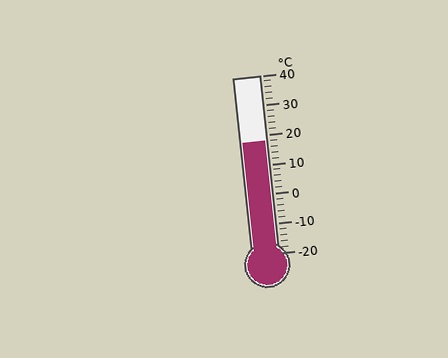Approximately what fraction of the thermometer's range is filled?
The thermometer is filled to approximately 65% of its range.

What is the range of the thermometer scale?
The thermometer scale ranges from -20°C to 40°C.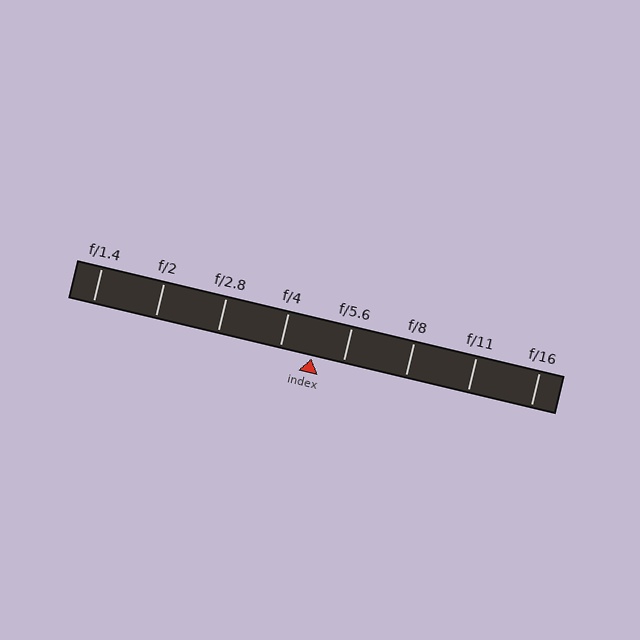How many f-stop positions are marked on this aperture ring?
There are 8 f-stop positions marked.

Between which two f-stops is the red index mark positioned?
The index mark is between f/4 and f/5.6.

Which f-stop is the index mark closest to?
The index mark is closest to f/5.6.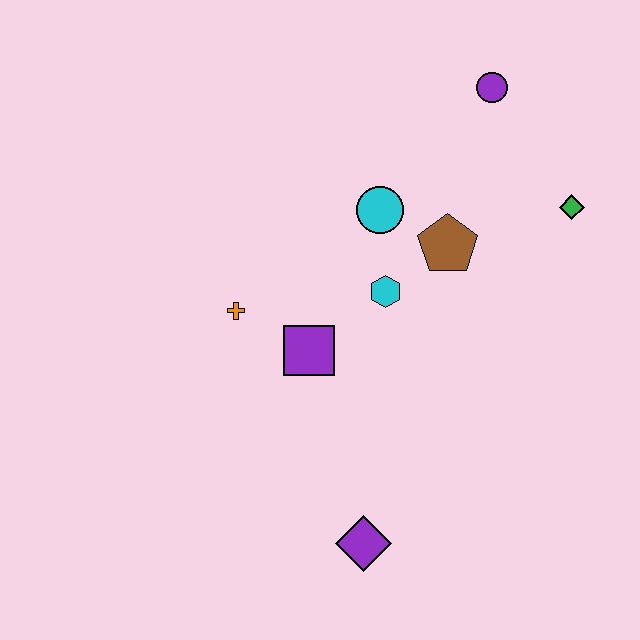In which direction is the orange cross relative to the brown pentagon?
The orange cross is to the left of the brown pentagon.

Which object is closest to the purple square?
The orange cross is closest to the purple square.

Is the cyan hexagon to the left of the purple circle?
Yes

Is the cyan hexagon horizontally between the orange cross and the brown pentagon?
Yes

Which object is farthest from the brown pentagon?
The purple diamond is farthest from the brown pentagon.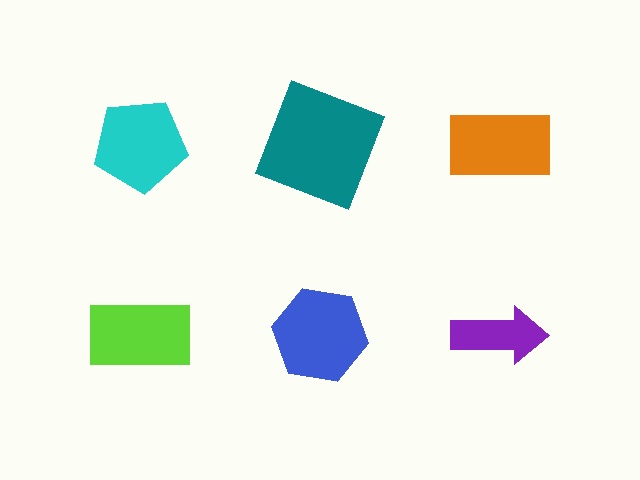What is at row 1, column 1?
A cyan pentagon.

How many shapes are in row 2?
3 shapes.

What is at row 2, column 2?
A blue hexagon.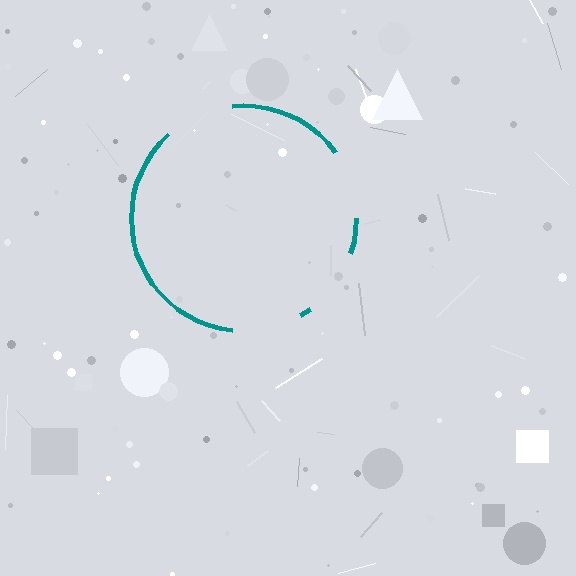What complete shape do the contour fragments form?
The contour fragments form a circle.